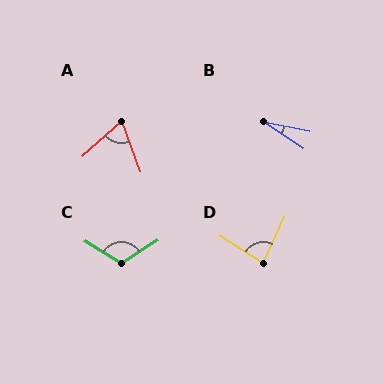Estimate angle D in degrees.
Approximately 82 degrees.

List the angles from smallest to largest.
B (23°), A (69°), D (82°), C (115°).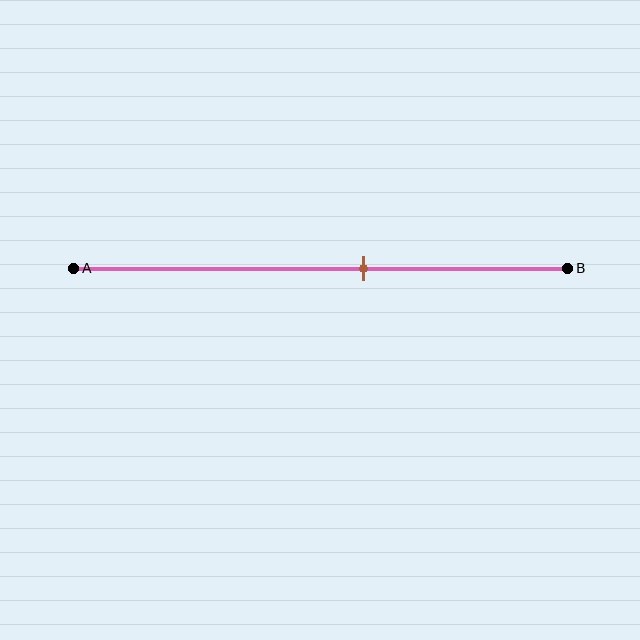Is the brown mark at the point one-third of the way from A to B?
No, the mark is at about 60% from A, not at the 33% one-third point.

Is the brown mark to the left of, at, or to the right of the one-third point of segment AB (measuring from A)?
The brown mark is to the right of the one-third point of segment AB.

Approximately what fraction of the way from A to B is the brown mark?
The brown mark is approximately 60% of the way from A to B.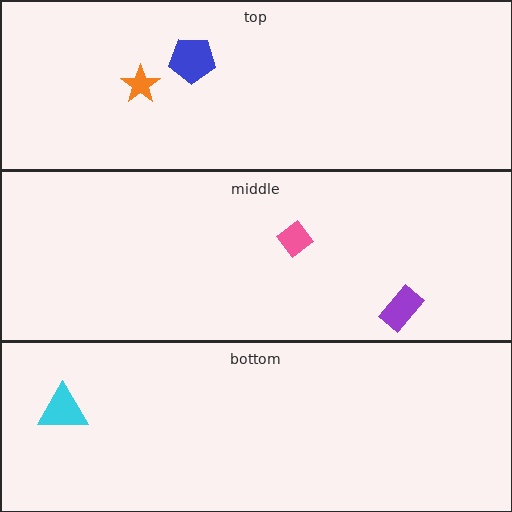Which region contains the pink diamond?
The middle region.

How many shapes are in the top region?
2.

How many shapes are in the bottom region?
1.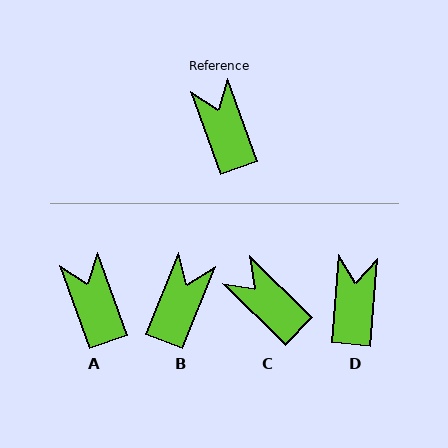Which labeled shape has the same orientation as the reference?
A.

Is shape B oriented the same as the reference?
No, it is off by about 41 degrees.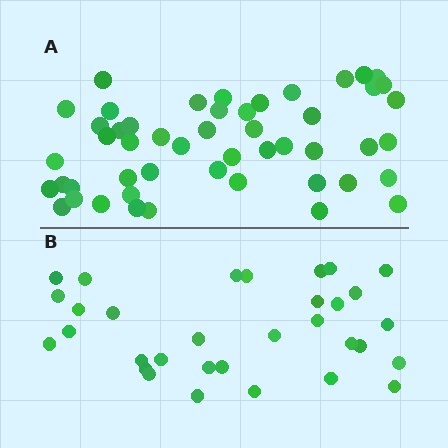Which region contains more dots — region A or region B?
Region A (the top region) has more dots.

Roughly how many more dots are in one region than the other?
Region A has approximately 20 more dots than region B.